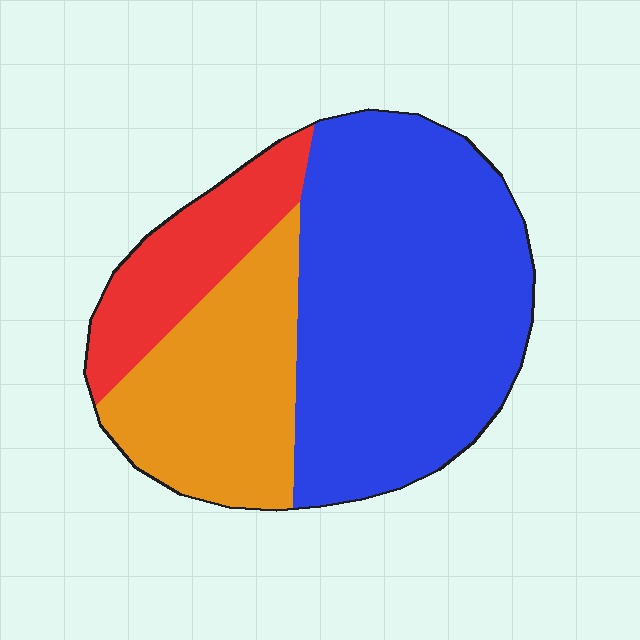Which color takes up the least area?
Red, at roughly 15%.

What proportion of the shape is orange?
Orange takes up about one quarter (1/4) of the shape.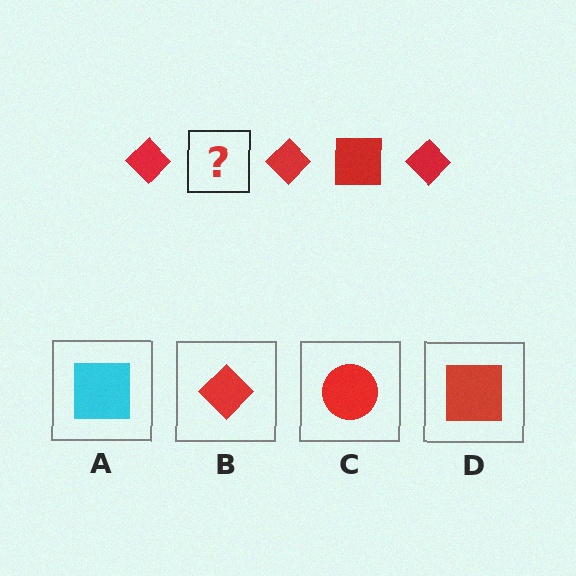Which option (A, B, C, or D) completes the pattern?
D.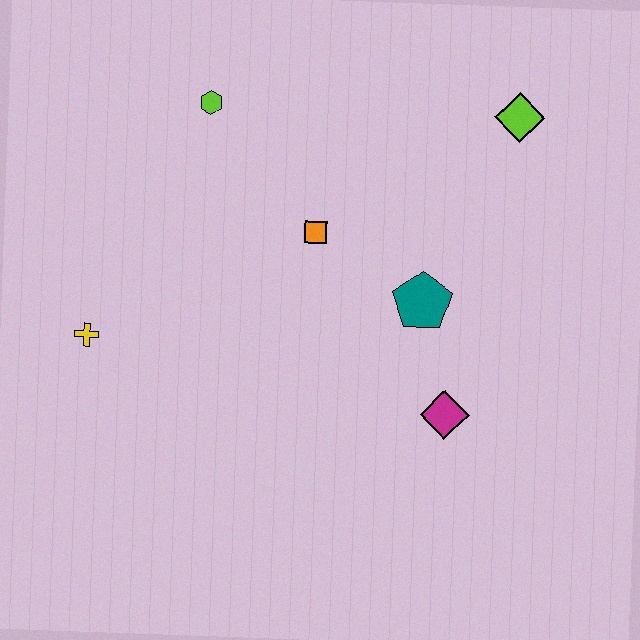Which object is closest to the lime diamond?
The teal pentagon is closest to the lime diamond.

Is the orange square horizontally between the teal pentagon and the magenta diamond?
No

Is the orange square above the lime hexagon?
No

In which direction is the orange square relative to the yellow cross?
The orange square is to the right of the yellow cross.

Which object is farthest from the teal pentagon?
The yellow cross is farthest from the teal pentagon.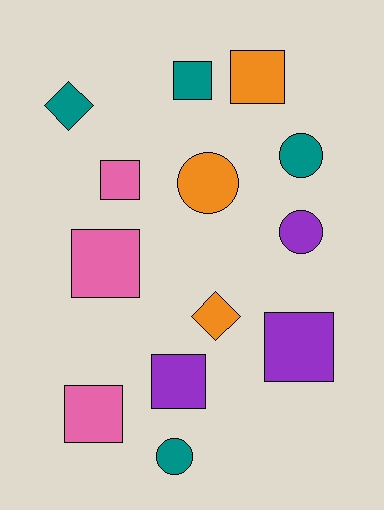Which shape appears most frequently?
Square, with 7 objects.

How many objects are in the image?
There are 13 objects.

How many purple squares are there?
There are 2 purple squares.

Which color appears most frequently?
Teal, with 4 objects.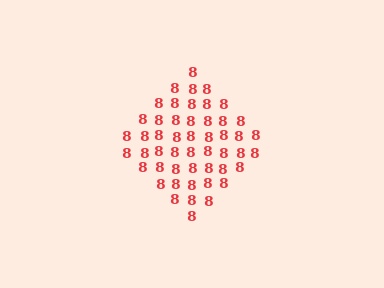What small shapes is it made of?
It is made of small digit 8's.